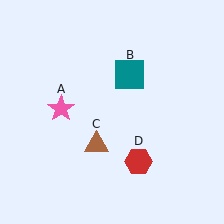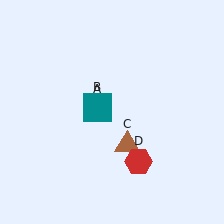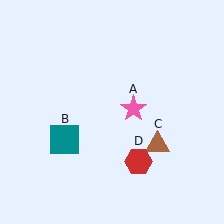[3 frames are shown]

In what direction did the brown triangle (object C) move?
The brown triangle (object C) moved right.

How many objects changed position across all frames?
3 objects changed position: pink star (object A), teal square (object B), brown triangle (object C).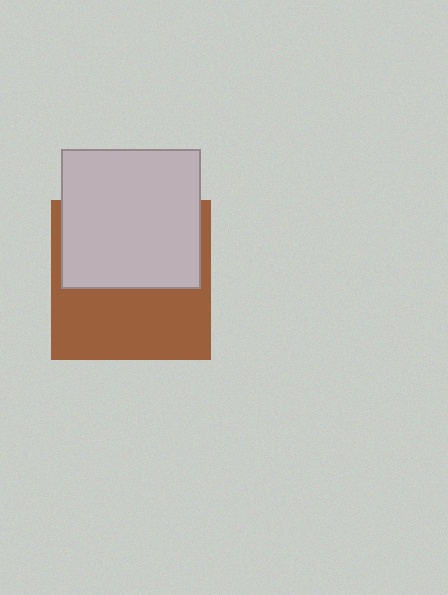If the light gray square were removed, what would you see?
You would see the complete brown square.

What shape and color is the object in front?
The object in front is a light gray square.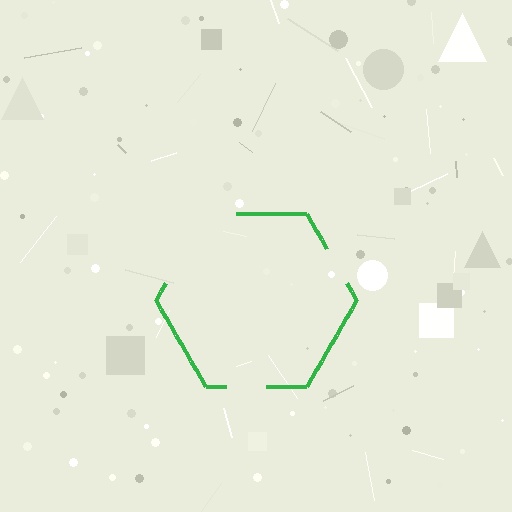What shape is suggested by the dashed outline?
The dashed outline suggests a hexagon.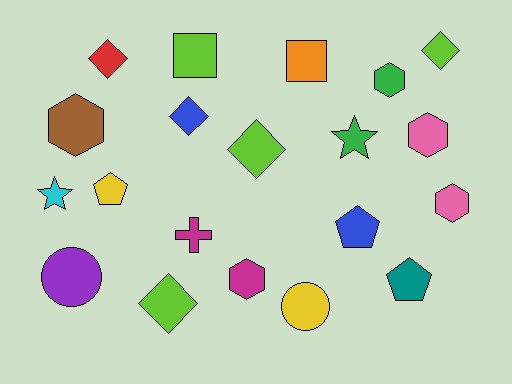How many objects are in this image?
There are 20 objects.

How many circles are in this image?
There are 2 circles.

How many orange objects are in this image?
There is 1 orange object.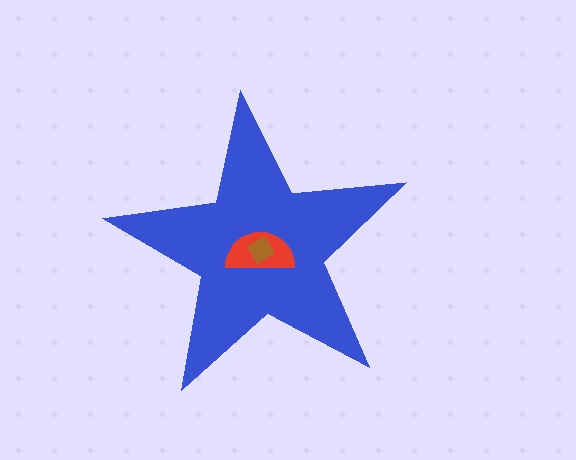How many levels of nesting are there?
3.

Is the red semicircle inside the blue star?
Yes.